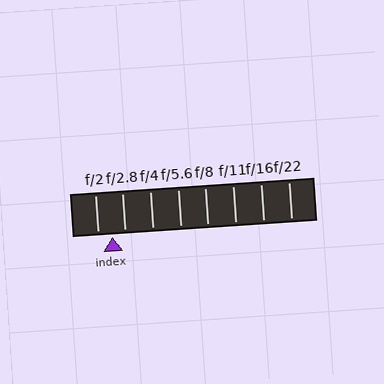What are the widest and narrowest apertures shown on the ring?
The widest aperture shown is f/2 and the narrowest is f/22.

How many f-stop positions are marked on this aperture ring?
There are 8 f-stop positions marked.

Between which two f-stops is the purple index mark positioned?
The index mark is between f/2 and f/2.8.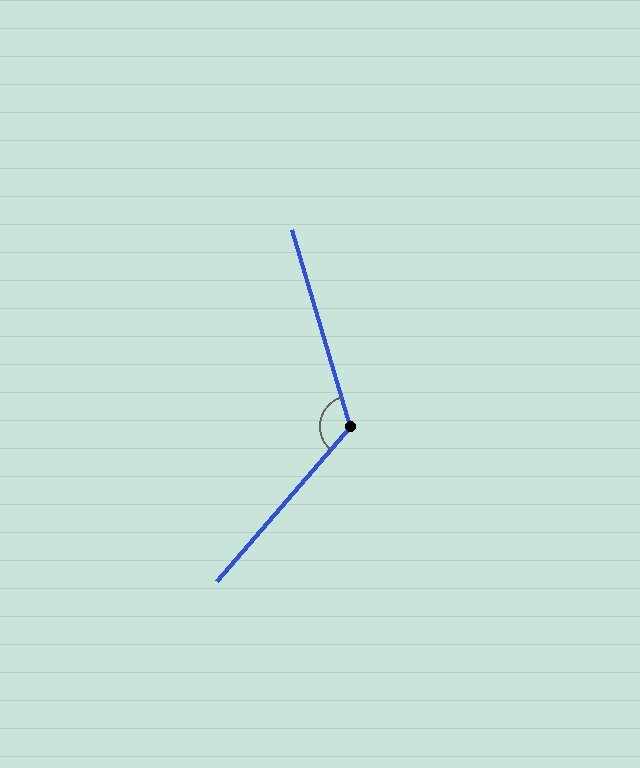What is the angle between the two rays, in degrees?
Approximately 123 degrees.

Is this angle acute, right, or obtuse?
It is obtuse.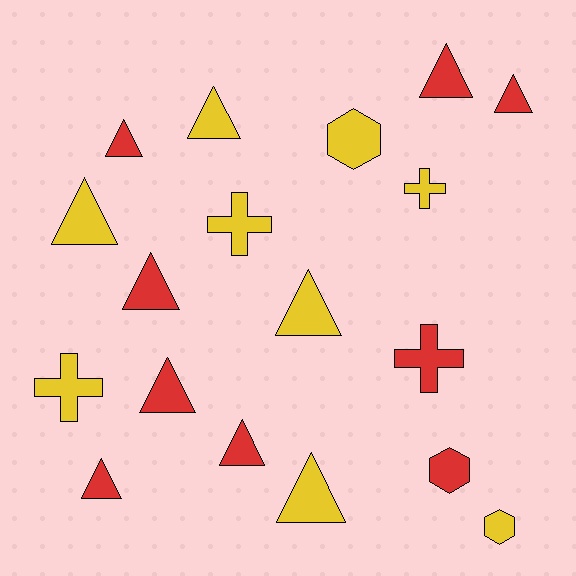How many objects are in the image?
There are 18 objects.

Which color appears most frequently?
Yellow, with 9 objects.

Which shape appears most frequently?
Triangle, with 11 objects.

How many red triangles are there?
There are 7 red triangles.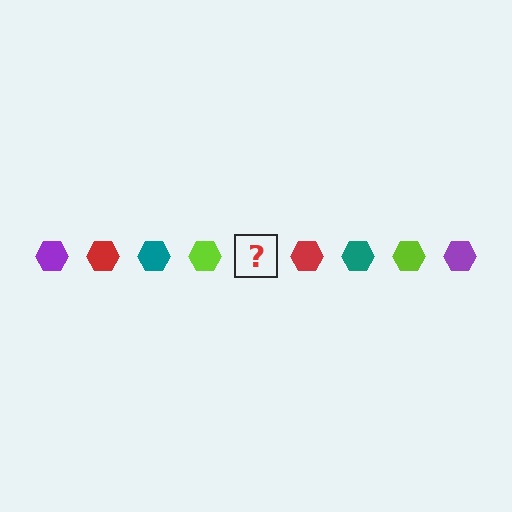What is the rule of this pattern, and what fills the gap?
The rule is that the pattern cycles through purple, red, teal, lime hexagons. The gap should be filled with a purple hexagon.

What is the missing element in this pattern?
The missing element is a purple hexagon.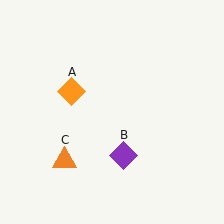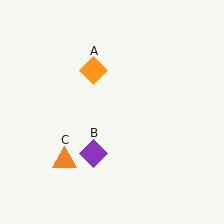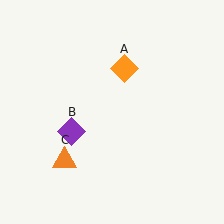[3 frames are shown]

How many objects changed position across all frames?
2 objects changed position: orange diamond (object A), purple diamond (object B).